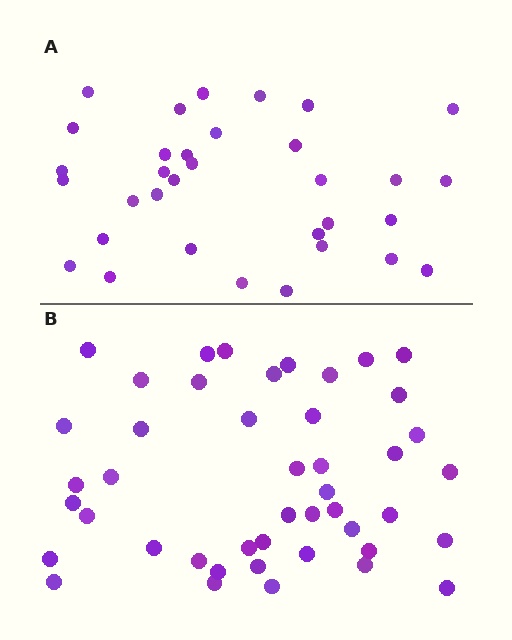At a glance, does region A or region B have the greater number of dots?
Region B (the bottom region) has more dots.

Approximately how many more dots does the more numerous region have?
Region B has roughly 12 or so more dots than region A.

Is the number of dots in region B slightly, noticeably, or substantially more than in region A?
Region B has noticeably more, but not dramatically so. The ratio is roughly 1.4 to 1.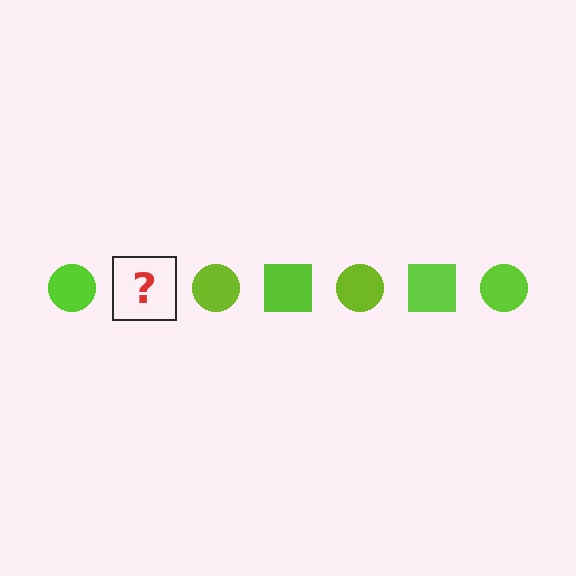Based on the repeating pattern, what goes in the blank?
The blank should be a lime square.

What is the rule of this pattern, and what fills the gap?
The rule is that the pattern cycles through circle, square shapes in lime. The gap should be filled with a lime square.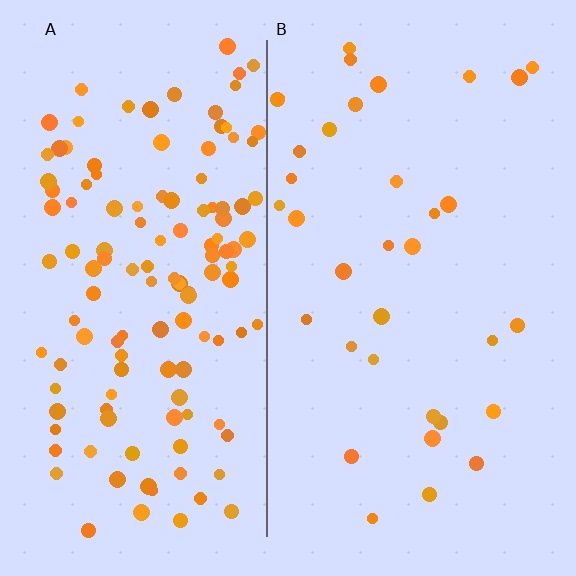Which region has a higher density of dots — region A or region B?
A (the left).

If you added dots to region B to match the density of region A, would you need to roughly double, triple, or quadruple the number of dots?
Approximately quadruple.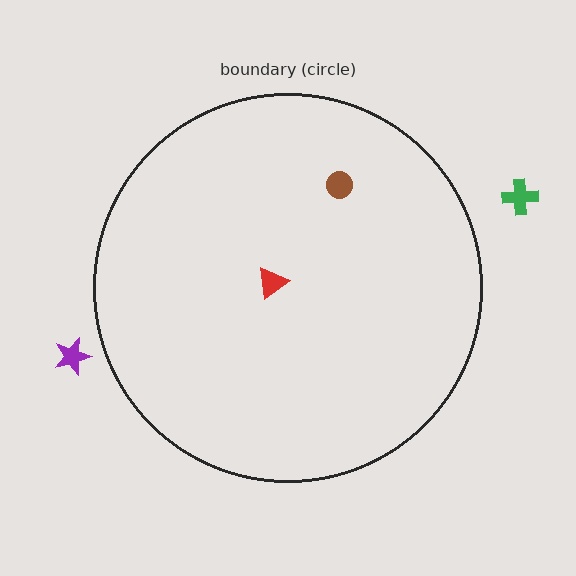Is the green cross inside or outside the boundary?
Outside.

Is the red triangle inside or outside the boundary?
Inside.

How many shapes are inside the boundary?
2 inside, 2 outside.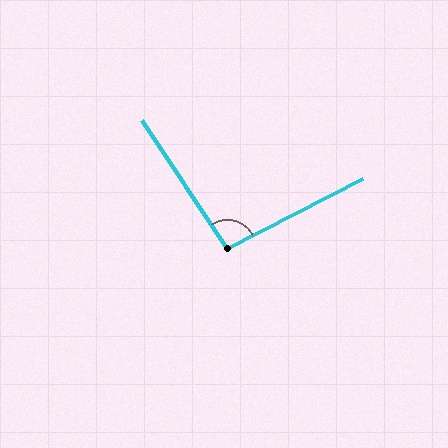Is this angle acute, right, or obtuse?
It is obtuse.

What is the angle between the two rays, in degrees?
Approximately 96 degrees.